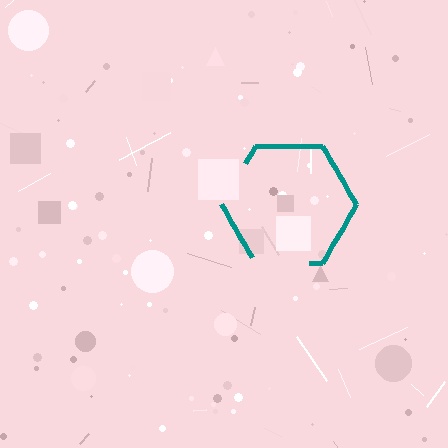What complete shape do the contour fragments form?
The contour fragments form a hexagon.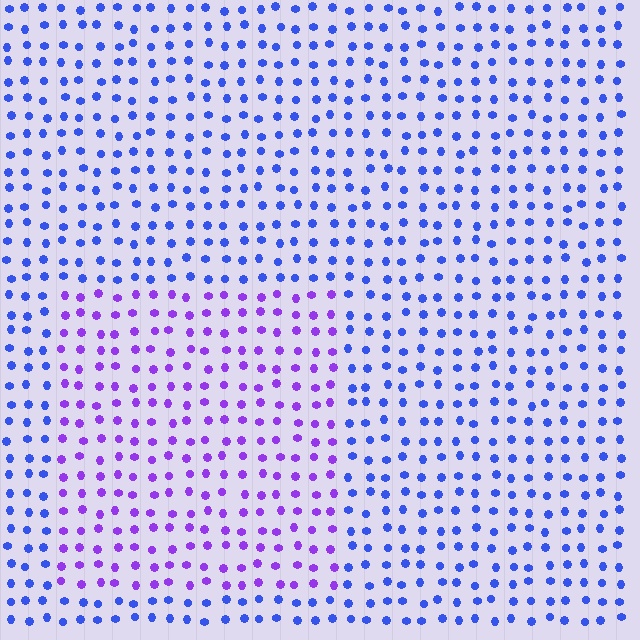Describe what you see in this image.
The image is filled with small blue elements in a uniform arrangement. A rectangle-shaped region is visible where the elements are tinted to a slightly different hue, forming a subtle color boundary.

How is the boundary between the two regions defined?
The boundary is defined purely by a slight shift in hue (about 42 degrees). Spacing, size, and orientation are identical on both sides.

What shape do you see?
I see a rectangle.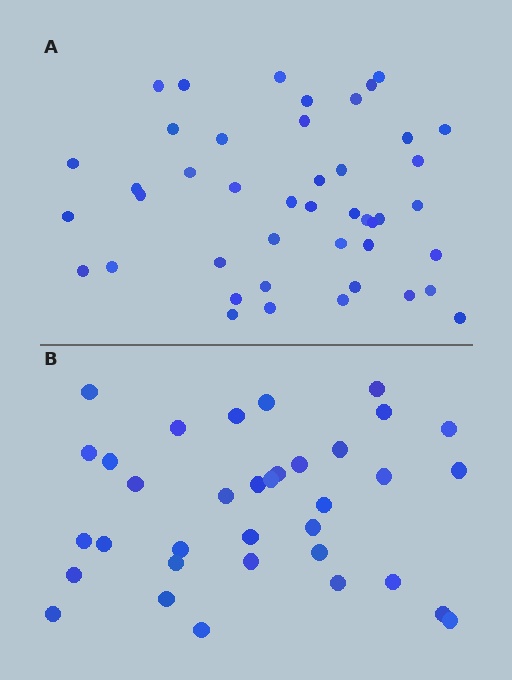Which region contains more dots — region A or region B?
Region A (the top region) has more dots.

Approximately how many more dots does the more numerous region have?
Region A has roughly 8 or so more dots than region B.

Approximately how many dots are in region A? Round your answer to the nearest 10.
About 40 dots. (The exact count is 44, which rounds to 40.)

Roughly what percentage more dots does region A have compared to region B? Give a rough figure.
About 25% more.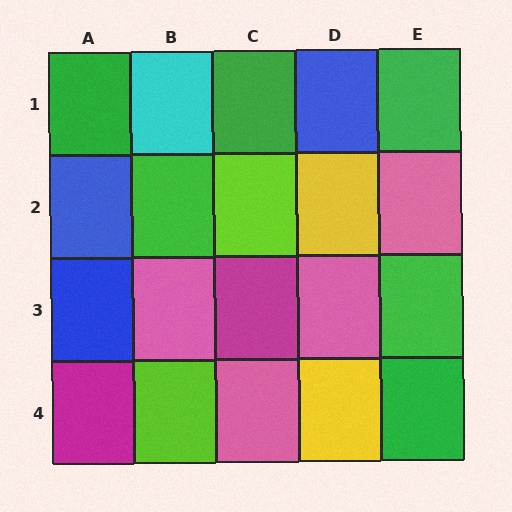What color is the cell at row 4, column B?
Lime.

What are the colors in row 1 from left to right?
Green, cyan, green, blue, green.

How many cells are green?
6 cells are green.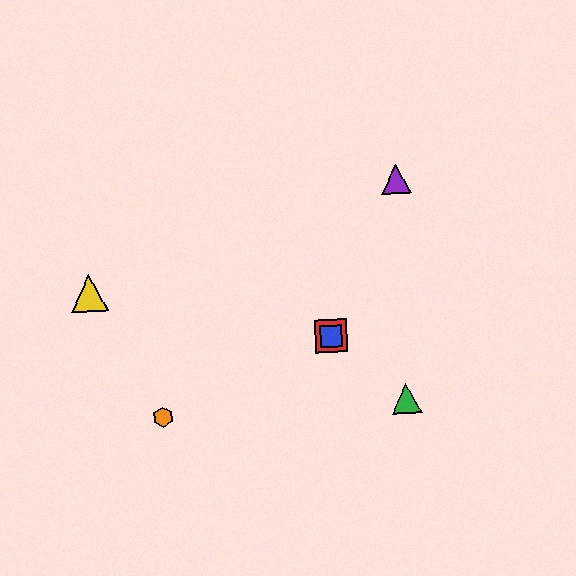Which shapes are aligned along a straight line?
The red square, the blue square, the green triangle are aligned along a straight line.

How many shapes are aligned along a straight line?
3 shapes (the red square, the blue square, the green triangle) are aligned along a straight line.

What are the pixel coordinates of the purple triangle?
The purple triangle is at (396, 179).